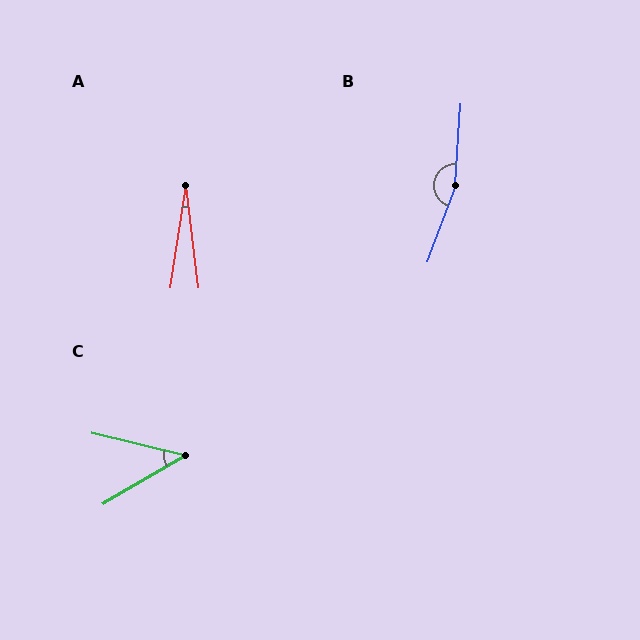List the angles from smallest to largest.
A (15°), C (44°), B (163°).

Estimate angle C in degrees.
Approximately 44 degrees.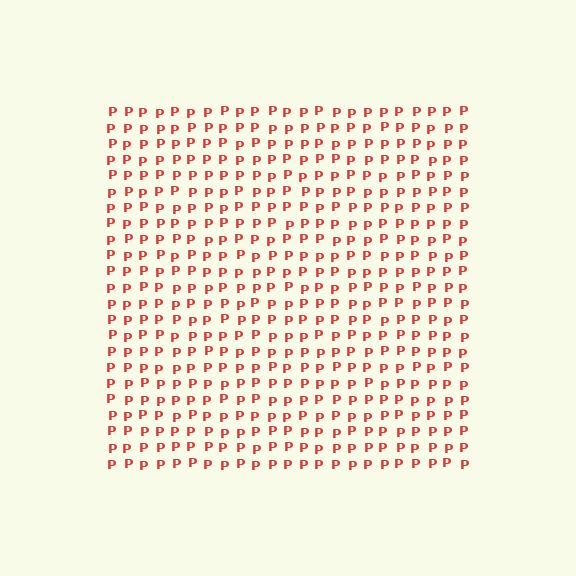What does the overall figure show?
The overall figure shows a square.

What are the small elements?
The small elements are letter P's.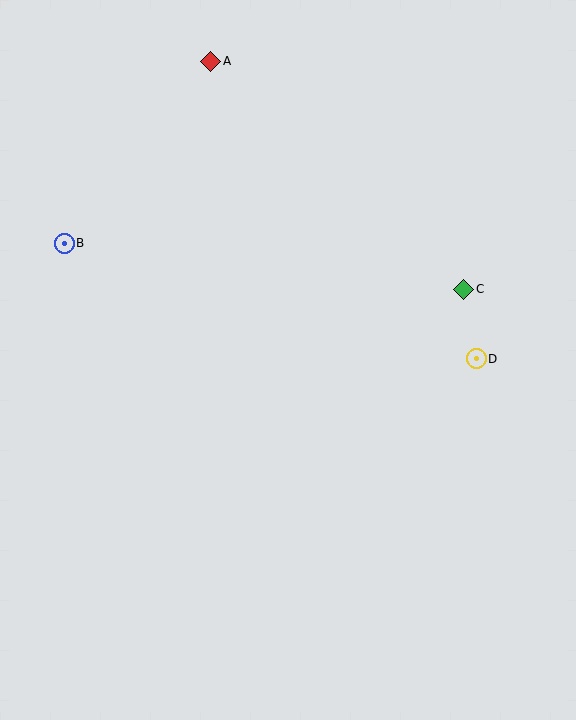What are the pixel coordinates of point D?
Point D is at (476, 359).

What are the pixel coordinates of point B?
Point B is at (64, 243).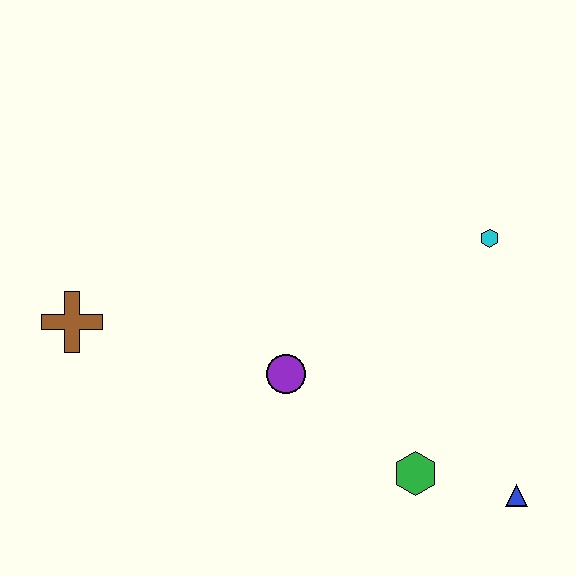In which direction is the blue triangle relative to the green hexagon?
The blue triangle is to the right of the green hexagon.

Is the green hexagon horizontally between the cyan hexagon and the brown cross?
Yes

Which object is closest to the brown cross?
The purple circle is closest to the brown cross.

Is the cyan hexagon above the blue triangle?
Yes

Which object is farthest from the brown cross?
The blue triangle is farthest from the brown cross.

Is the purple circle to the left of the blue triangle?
Yes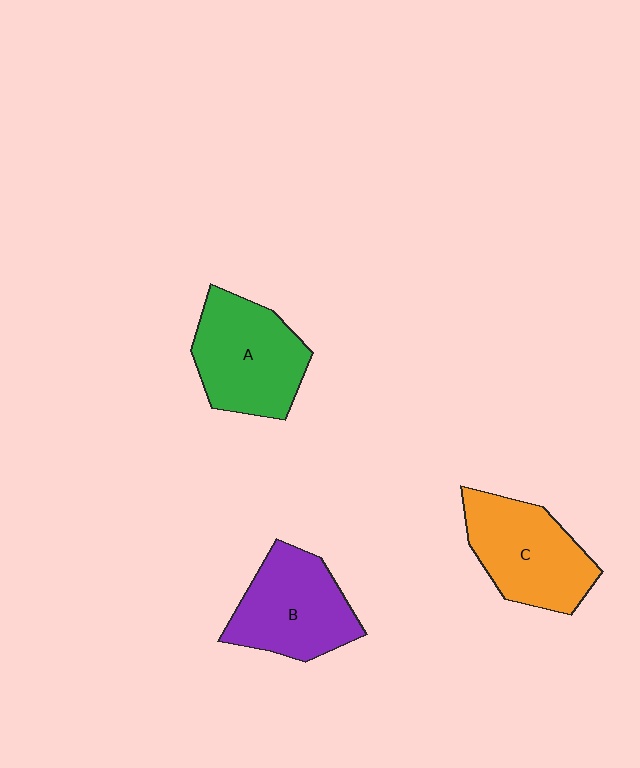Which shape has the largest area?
Shape A (green).